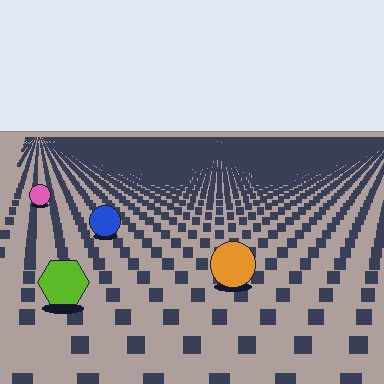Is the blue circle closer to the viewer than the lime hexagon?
No. The lime hexagon is closer — you can tell from the texture gradient: the ground texture is coarser near it.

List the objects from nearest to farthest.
From nearest to farthest: the lime hexagon, the orange circle, the blue circle, the pink circle.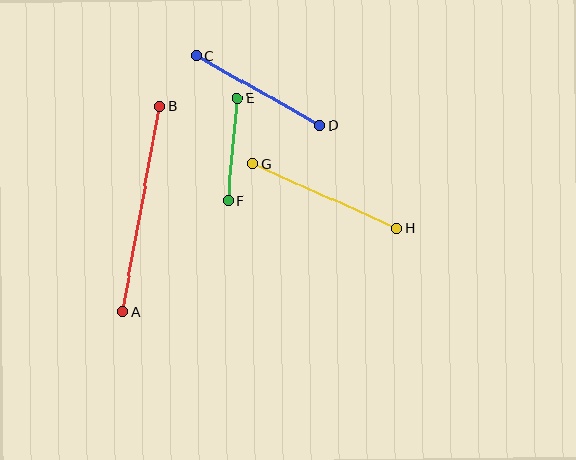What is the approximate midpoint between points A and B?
The midpoint is at approximately (141, 209) pixels.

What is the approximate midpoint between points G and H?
The midpoint is at approximately (325, 196) pixels.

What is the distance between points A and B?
The distance is approximately 208 pixels.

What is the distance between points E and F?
The distance is approximately 103 pixels.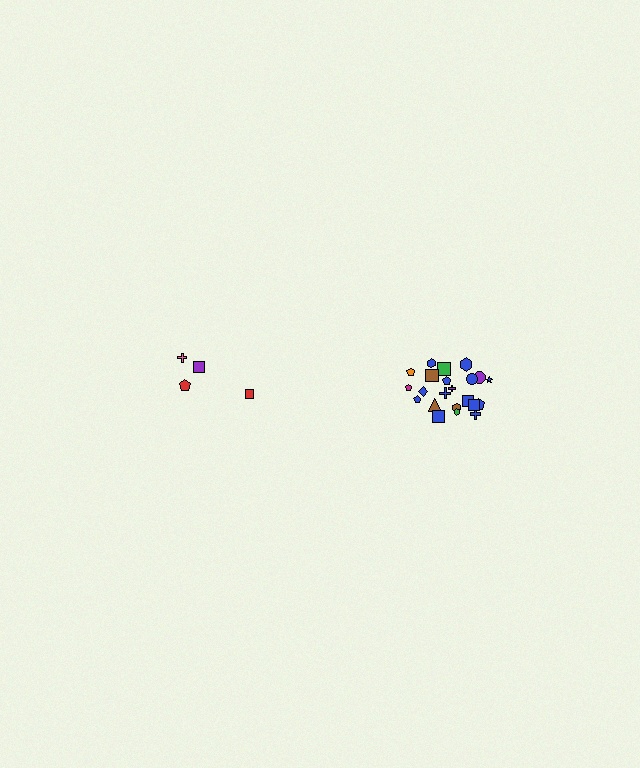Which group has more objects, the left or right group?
The right group.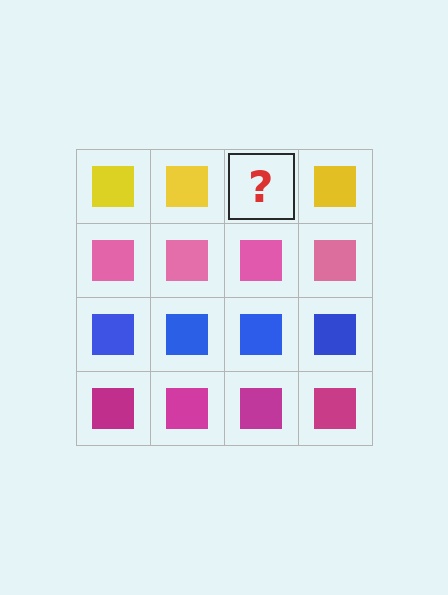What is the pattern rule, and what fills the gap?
The rule is that each row has a consistent color. The gap should be filled with a yellow square.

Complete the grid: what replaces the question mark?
The question mark should be replaced with a yellow square.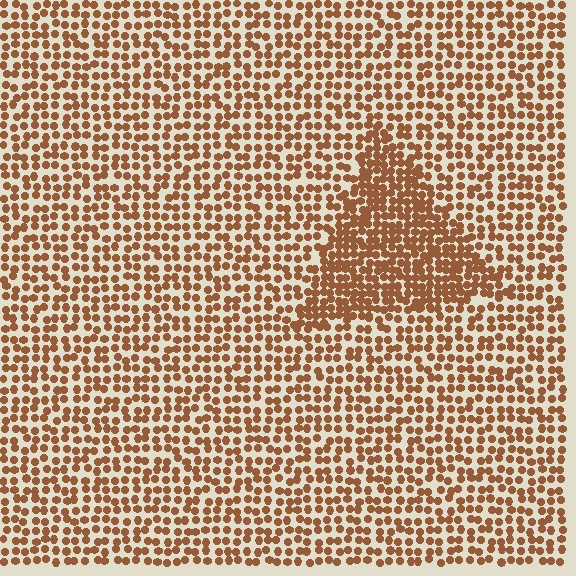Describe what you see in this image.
The image contains small brown elements arranged at two different densities. A triangle-shaped region is visible where the elements are more densely packed than the surrounding area.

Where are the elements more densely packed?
The elements are more densely packed inside the triangle boundary.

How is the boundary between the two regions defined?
The boundary is defined by a change in element density (approximately 1.8x ratio). All elements are the same color, size, and shape.